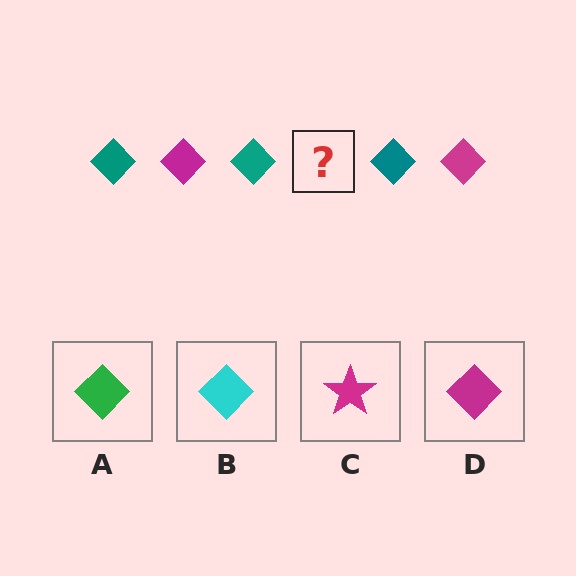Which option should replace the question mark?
Option D.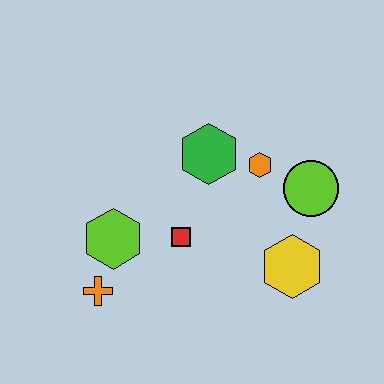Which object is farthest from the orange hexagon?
The orange cross is farthest from the orange hexagon.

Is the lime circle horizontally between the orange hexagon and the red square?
No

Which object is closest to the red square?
The lime hexagon is closest to the red square.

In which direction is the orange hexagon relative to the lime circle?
The orange hexagon is to the left of the lime circle.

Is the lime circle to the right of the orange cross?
Yes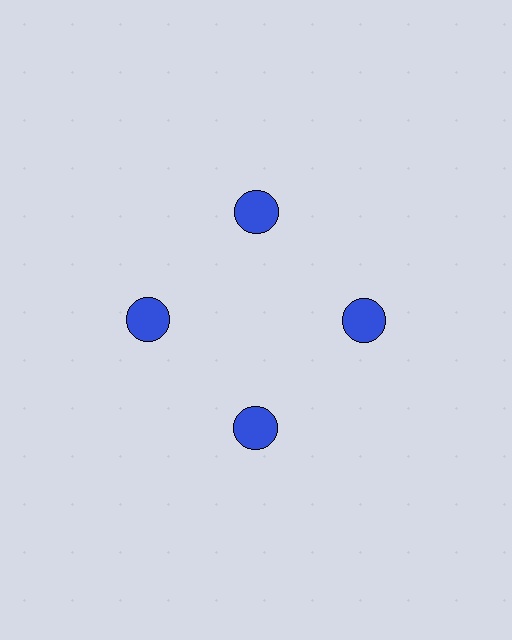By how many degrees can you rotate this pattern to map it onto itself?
The pattern maps onto itself every 90 degrees of rotation.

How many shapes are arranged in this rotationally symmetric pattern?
There are 4 shapes, arranged in 4 groups of 1.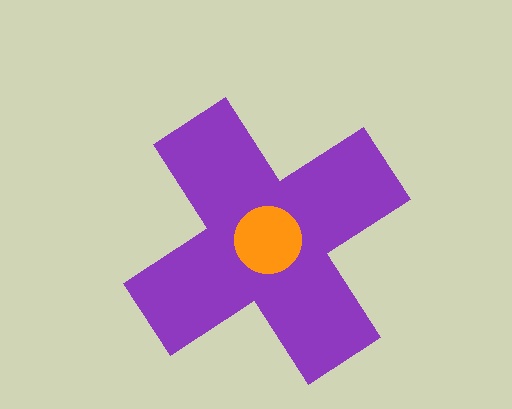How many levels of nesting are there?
2.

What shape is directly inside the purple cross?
The orange circle.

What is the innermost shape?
The orange circle.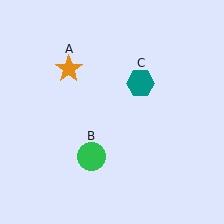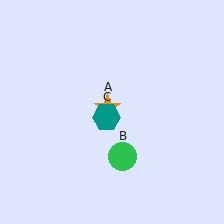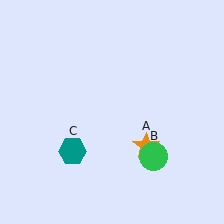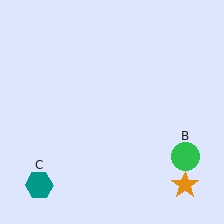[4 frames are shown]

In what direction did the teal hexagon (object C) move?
The teal hexagon (object C) moved down and to the left.